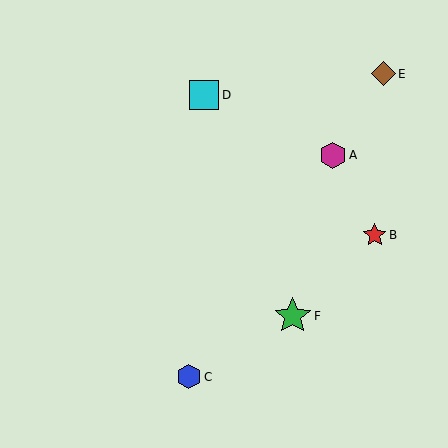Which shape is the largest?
The green star (labeled F) is the largest.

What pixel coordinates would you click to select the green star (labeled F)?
Click at (293, 316) to select the green star F.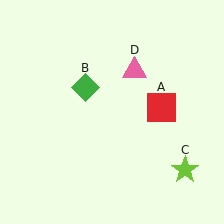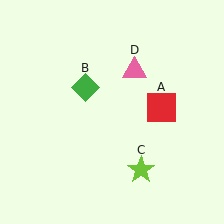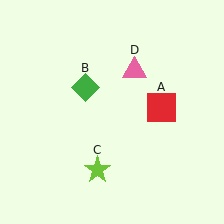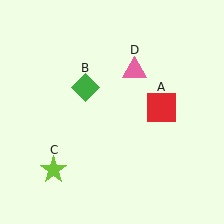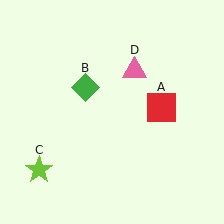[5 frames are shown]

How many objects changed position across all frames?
1 object changed position: lime star (object C).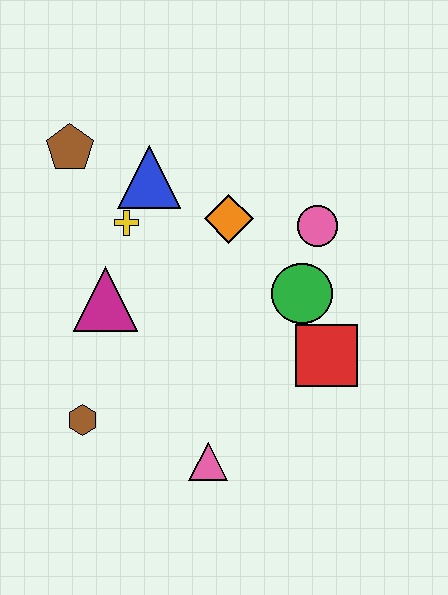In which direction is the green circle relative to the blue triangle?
The green circle is to the right of the blue triangle.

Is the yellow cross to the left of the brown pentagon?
No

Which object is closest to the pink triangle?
The brown hexagon is closest to the pink triangle.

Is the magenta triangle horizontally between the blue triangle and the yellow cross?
No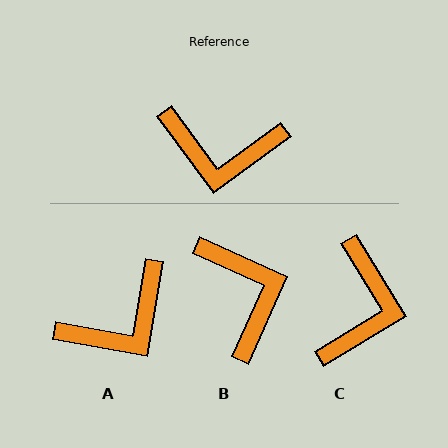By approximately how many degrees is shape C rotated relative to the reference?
Approximately 85 degrees counter-clockwise.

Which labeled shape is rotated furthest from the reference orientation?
B, about 119 degrees away.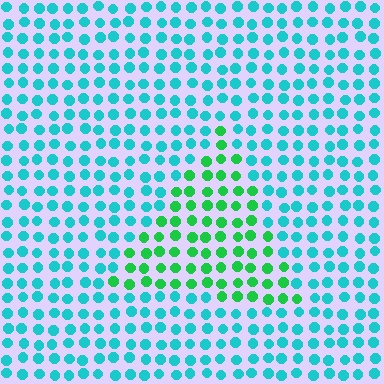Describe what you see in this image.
The image is filled with small cyan elements in a uniform arrangement. A triangle-shaped region is visible where the elements are tinted to a slightly different hue, forming a subtle color boundary.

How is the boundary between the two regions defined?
The boundary is defined purely by a slight shift in hue (about 46 degrees). Spacing, size, and orientation are identical on both sides.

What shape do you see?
I see a triangle.